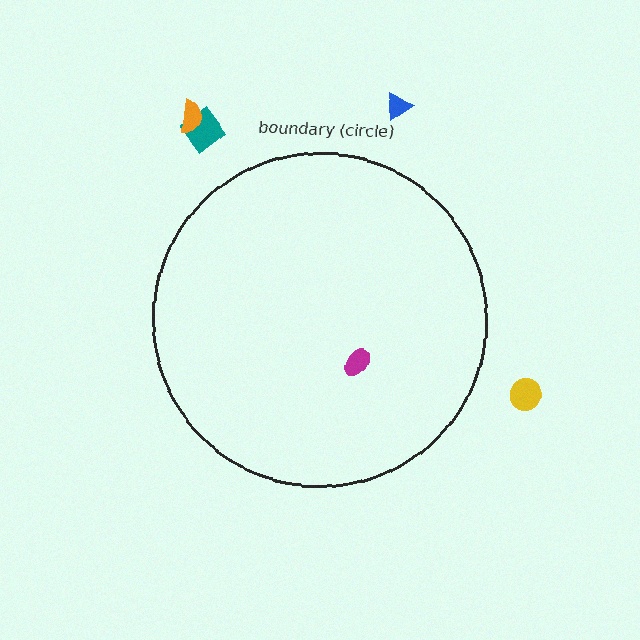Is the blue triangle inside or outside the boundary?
Outside.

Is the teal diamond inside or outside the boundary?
Outside.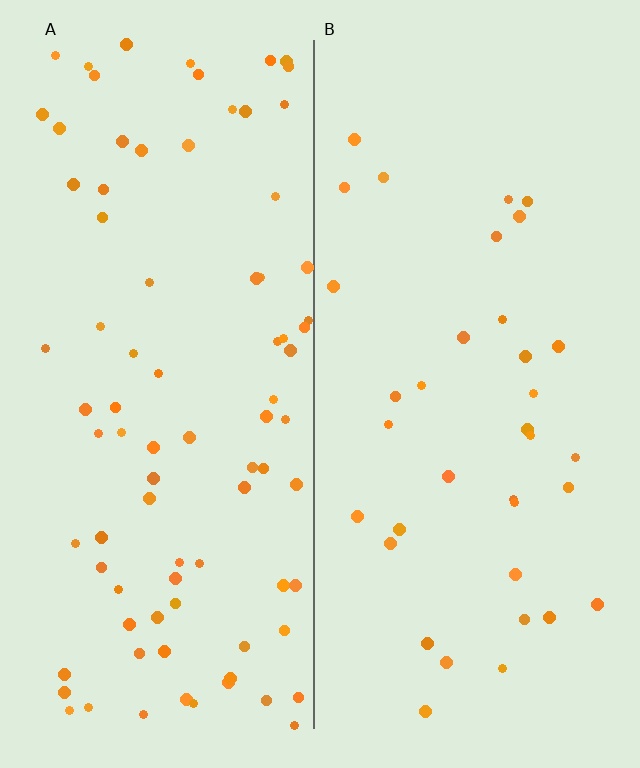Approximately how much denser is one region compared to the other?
Approximately 2.4× — region A over region B.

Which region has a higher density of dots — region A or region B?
A (the left).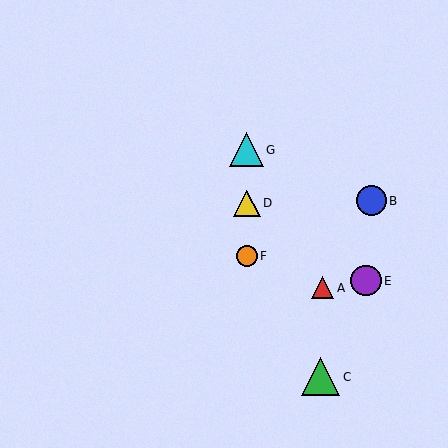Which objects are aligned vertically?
Objects D, F, G are aligned vertically.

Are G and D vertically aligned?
Yes, both are at x≈247.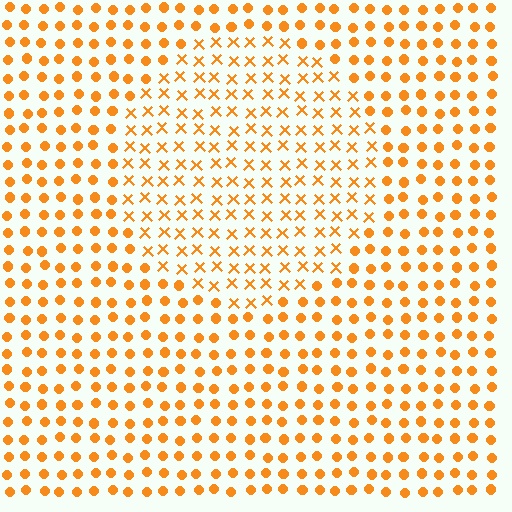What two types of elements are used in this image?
The image uses X marks inside the circle region and circles outside it.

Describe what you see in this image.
The image is filled with small orange elements arranged in a uniform grid. A circle-shaped region contains X marks, while the surrounding area contains circles. The boundary is defined purely by the change in element shape.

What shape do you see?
I see a circle.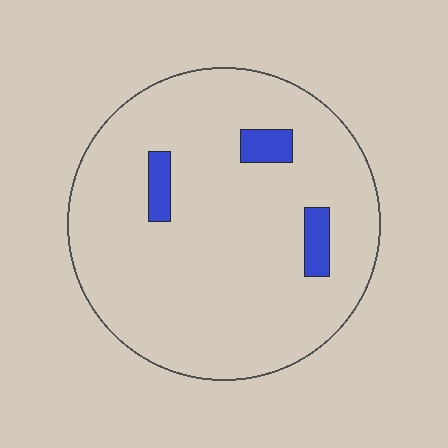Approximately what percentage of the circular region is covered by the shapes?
Approximately 5%.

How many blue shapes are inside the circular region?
3.